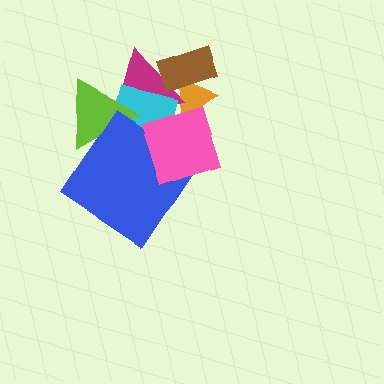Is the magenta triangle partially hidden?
Yes, it is partially covered by another shape.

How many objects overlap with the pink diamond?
4 objects overlap with the pink diamond.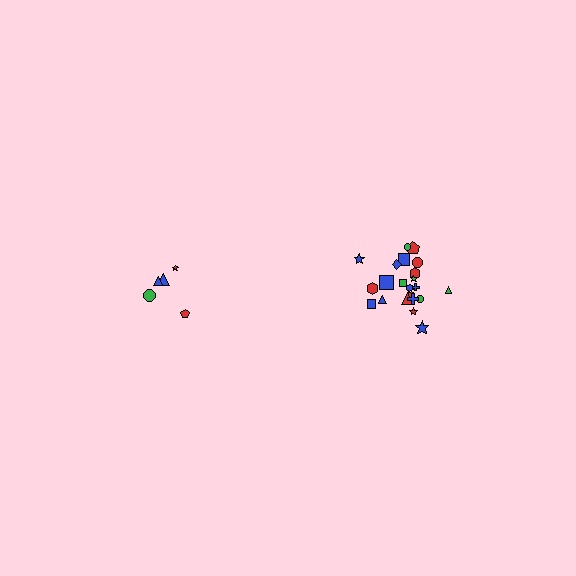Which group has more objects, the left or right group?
The right group.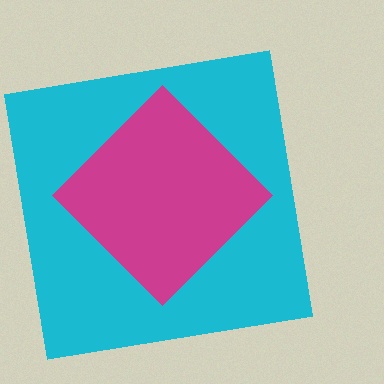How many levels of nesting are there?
2.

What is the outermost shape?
The cyan square.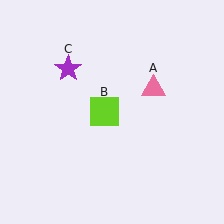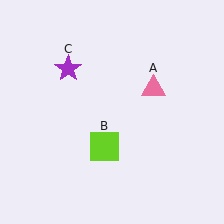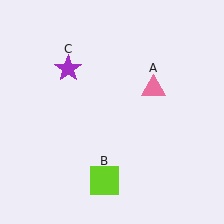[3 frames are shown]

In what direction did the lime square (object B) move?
The lime square (object B) moved down.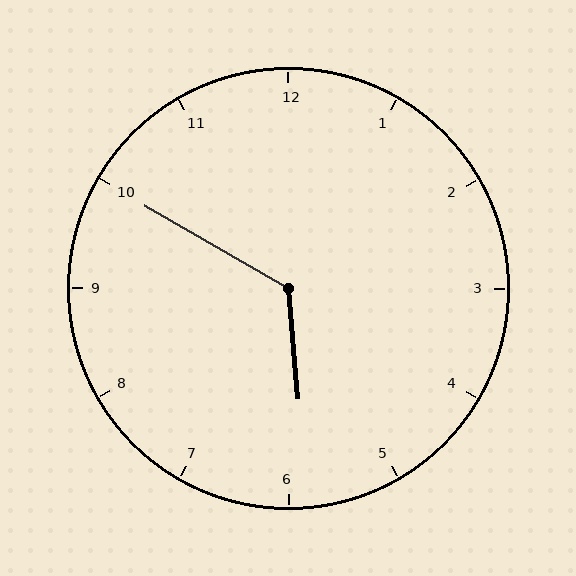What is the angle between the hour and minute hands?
Approximately 125 degrees.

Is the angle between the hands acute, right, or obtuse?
It is obtuse.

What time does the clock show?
5:50.